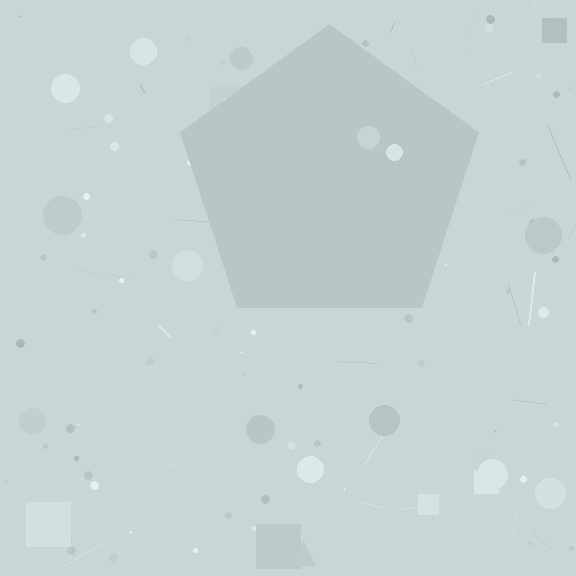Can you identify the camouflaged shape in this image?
The camouflaged shape is a pentagon.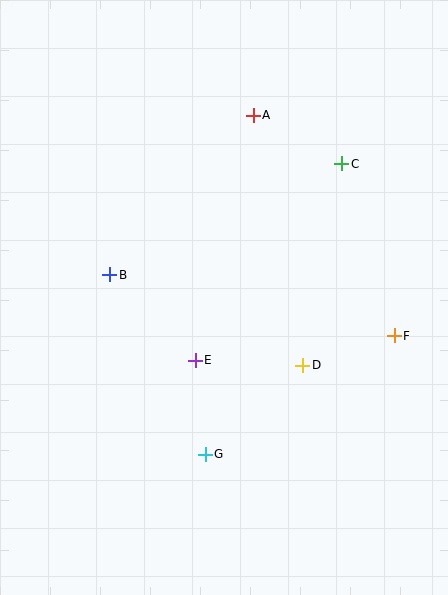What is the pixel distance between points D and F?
The distance between D and F is 96 pixels.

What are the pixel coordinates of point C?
Point C is at (342, 164).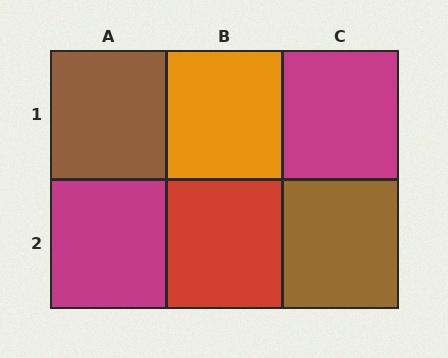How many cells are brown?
2 cells are brown.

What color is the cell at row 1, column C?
Magenta.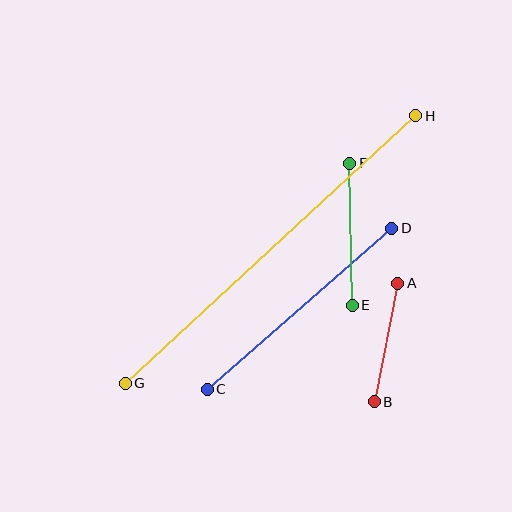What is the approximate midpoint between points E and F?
The midpoint is at approximately (351, 234) pixels.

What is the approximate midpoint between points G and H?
The midpoint is at approximately (271, 250) pixels.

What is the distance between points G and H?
The distance is approximately 395 pixels.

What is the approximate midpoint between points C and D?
The midpoint is at approximately (299, 309) pixels.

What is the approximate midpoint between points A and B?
The midpoint is at approximately (386, 343) pixels.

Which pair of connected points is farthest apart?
Points G and H are farthest apart.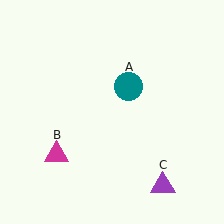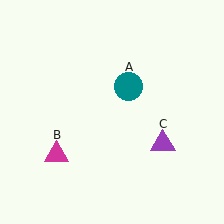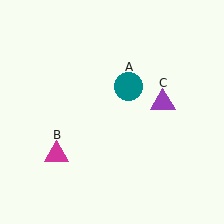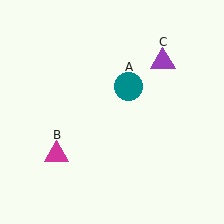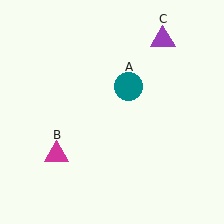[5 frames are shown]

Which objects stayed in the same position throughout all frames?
Teal circle (object A) and magenta triangle (object B) remained stationary.